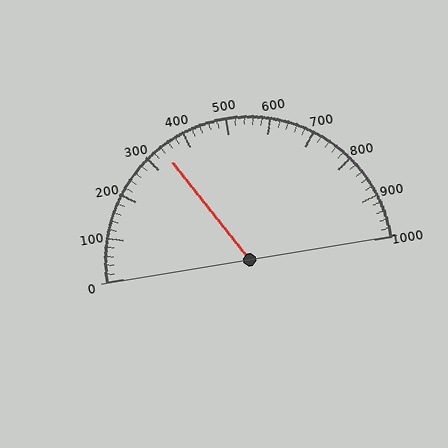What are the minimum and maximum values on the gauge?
The gauge ranges from 0 to 1000.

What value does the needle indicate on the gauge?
The needle indicates approximately 340.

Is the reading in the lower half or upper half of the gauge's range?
The reading is in the lower half of the range (0 to 1000).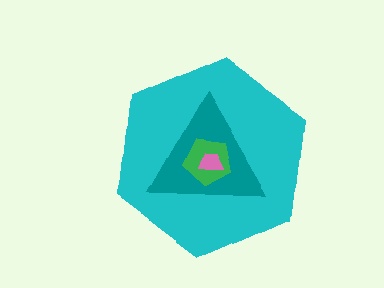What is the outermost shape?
The cyan hexagon.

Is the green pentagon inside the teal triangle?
Yes.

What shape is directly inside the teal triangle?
The green pentagon.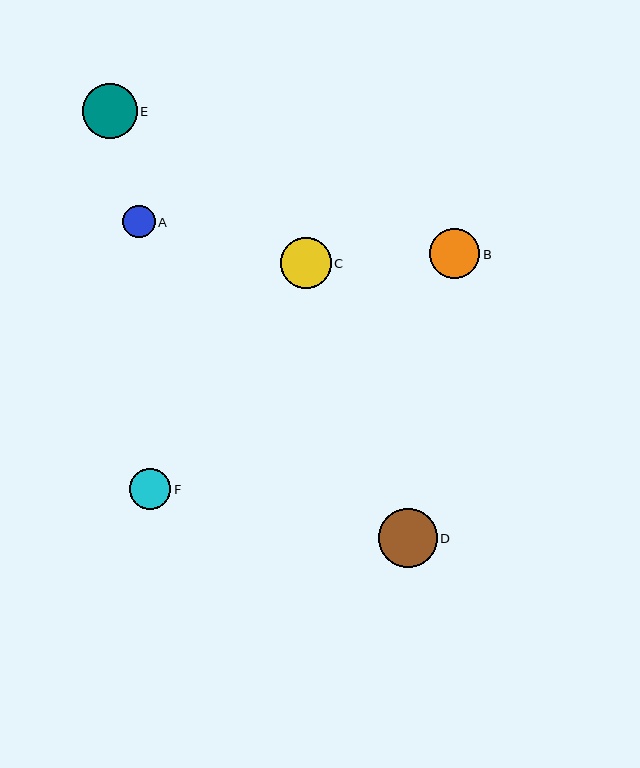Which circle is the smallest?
Circle A is the smallest with a size of approximately 32 pixels.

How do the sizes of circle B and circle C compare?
Circle B and circle C are approximately the same size.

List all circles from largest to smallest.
From largest to smallest: D, E, B, C, F, A.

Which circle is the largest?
Circle D is the largest with a size of approximately 59 pixels.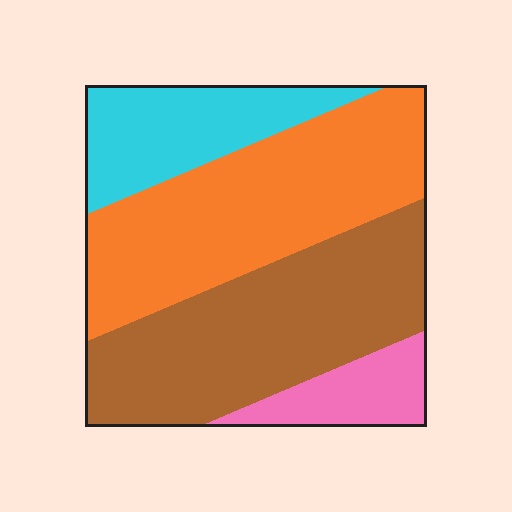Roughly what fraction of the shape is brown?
Brown covers around 35% of the shape.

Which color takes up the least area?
Pink, at roughly 10%.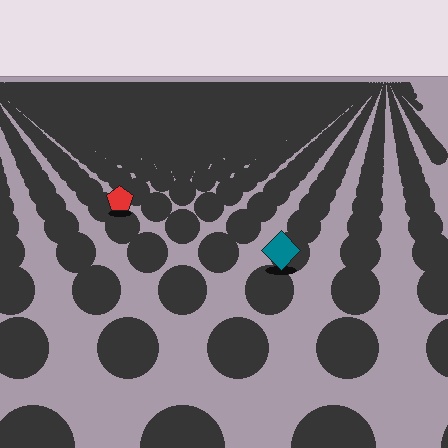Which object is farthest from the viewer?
The red pentagon is farthest from the viewer. It appears smaller and the ground texture around it is denser.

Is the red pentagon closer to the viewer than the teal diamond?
No. The teal diamond is closer — you can tell from the texture gradient: the ground texture is coarser near it.